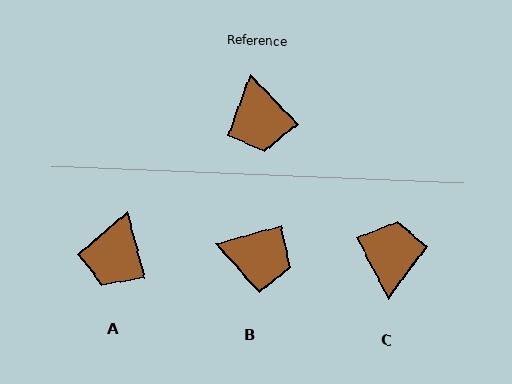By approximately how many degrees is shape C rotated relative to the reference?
Approximately 164 degrees counter-clockwise.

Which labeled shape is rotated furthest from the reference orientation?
C, about 164 degrees away.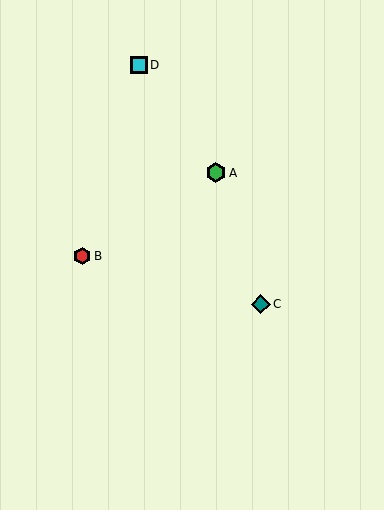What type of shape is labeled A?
Shape A is a green hexagon.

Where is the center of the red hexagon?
The center of the red hexagon is at (82, 256).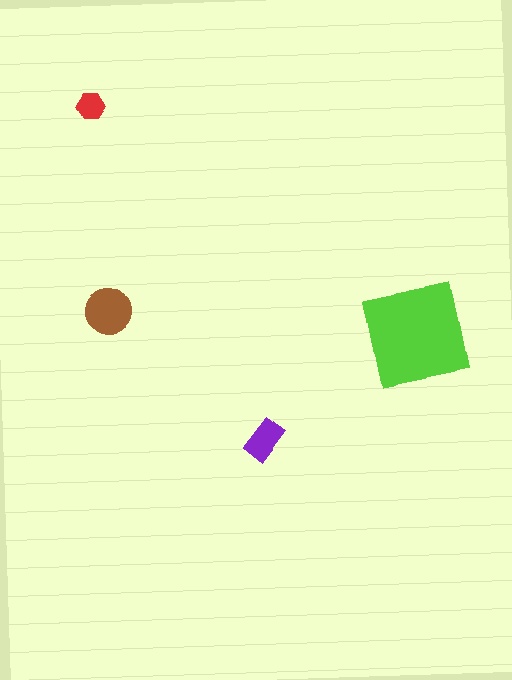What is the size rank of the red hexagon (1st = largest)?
4th.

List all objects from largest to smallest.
The lime square, the brown circle, the purple rectangle, the red hexagon.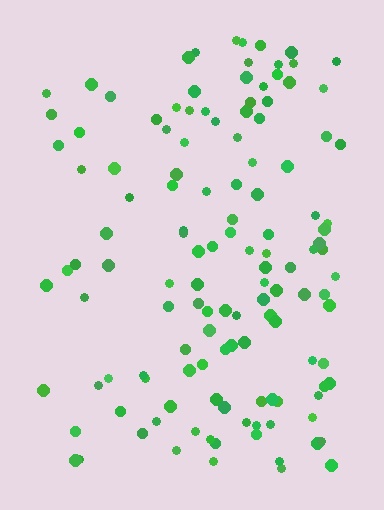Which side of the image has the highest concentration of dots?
The right.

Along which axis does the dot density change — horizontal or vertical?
Horizontal.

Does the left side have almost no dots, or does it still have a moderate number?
Still a moderate number, just noticeably fewer than the right.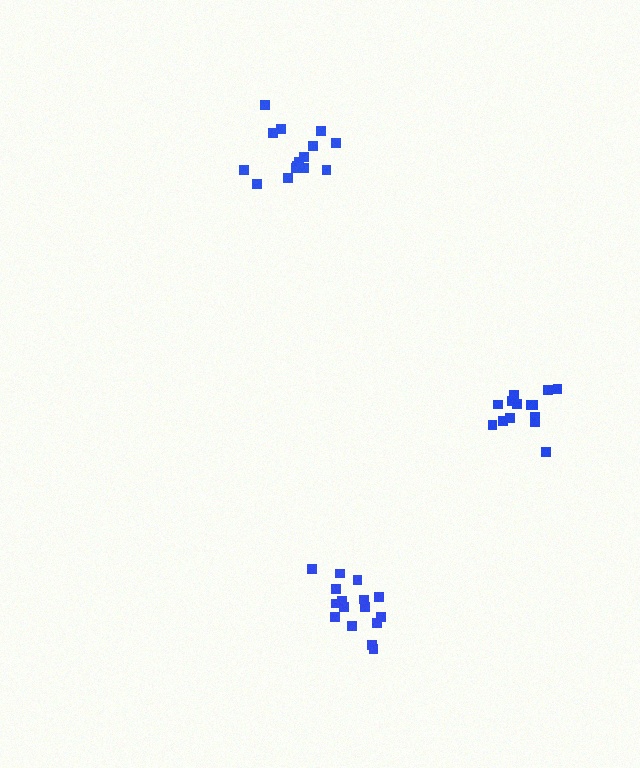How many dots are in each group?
Group 1: 15 dots, Group 2: 16 dots, Group 3: 14 dots (45 total).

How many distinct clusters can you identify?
There are 3 distinct clusters.